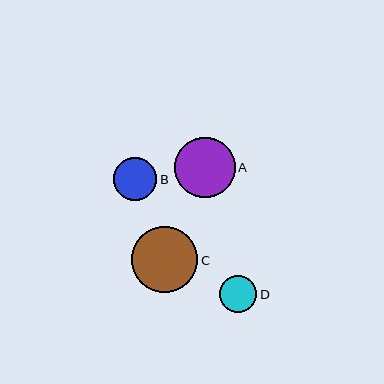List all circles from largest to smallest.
From largest to smallest: C, A, B, D.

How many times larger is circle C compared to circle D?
Circle C is approximately 1.7 times the size of circle D.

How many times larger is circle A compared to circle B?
Circle A is approximately 1.4 times the size of circle B.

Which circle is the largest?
Circle C is the largest with a size of approximately 66 pixels.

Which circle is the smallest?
Circle D is the smallest with a size of approximately 38 pixels.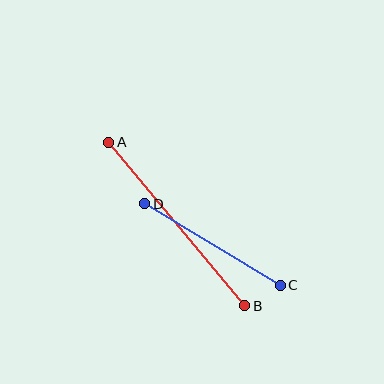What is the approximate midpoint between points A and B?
The midpoint is at approximately (177, 224) pixels.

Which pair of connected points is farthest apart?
Points A and B are farthest apart.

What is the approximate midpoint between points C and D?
The midpoint is at approximately (213, 244) pixels.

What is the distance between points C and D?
The distance is approximately 158 pixels.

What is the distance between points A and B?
The distance is approximately 213 pixels.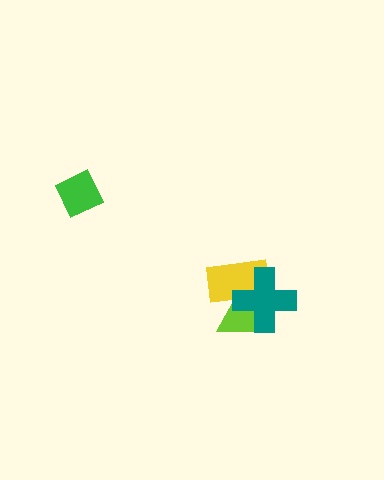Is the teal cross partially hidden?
No, no other shape covers it.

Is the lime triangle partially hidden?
Yes, it is partially covered by another shape.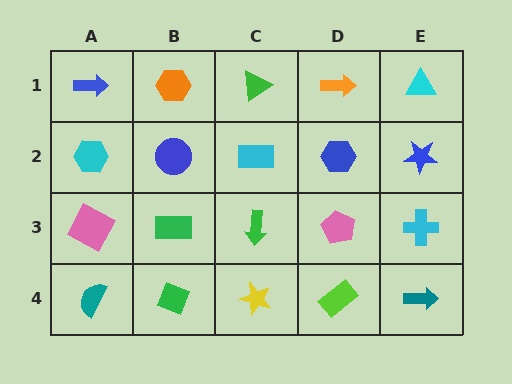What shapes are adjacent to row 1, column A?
A cyan hexagon (row 2, column A), an orange hexagon (row 1, column B).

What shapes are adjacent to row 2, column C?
A green triangle (row 1, column C), a green arrow (row 3, column C), a blue circle (row 2, column B), a blue hexagon (row 2, column D).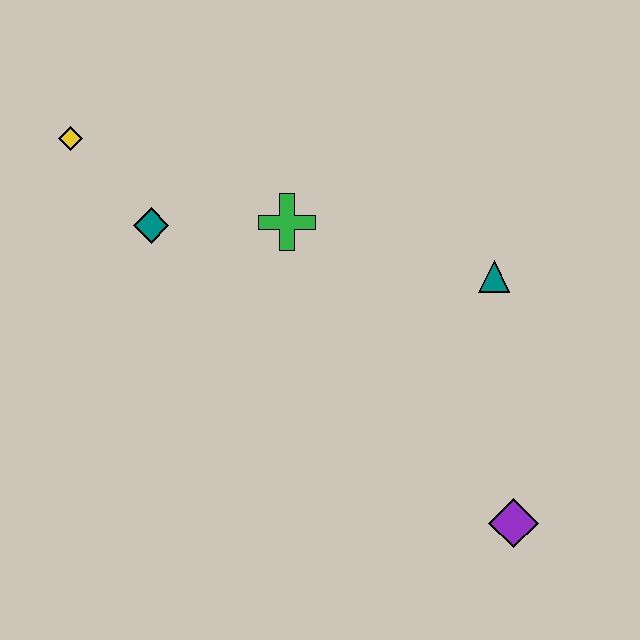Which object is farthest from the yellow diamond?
The purple diamond is farthest from the yellow diamond.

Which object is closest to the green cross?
The teal diamond is closest to the green cross.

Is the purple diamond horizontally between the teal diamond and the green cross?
No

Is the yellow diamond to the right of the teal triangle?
No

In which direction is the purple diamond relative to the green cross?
The purple diamond is below the green cross.